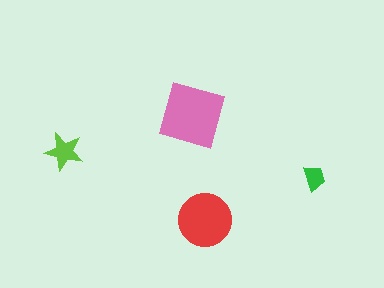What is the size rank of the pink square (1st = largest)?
1st.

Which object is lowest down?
The red circle is bottommost.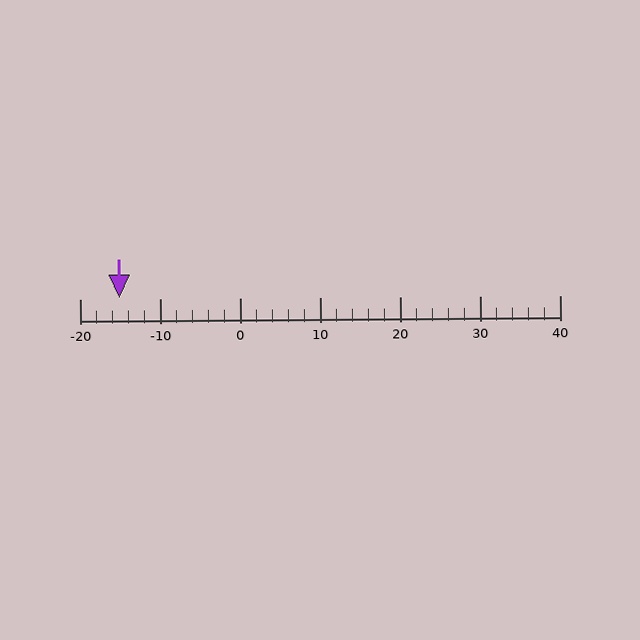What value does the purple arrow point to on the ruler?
The purple arrow points to approximately -15.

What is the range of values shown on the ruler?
The ruler shows values from -20 to 40.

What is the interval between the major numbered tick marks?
The major tick marks are spaced 10 units apart.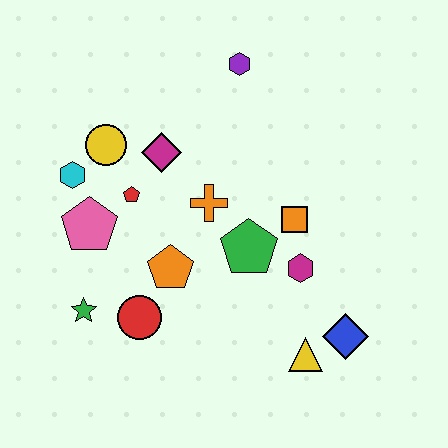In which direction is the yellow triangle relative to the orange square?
The yellow triangle is below the orange square.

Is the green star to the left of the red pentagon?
Yes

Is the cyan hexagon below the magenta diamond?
Yes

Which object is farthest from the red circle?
The purple hexagon is farthest from the red circle.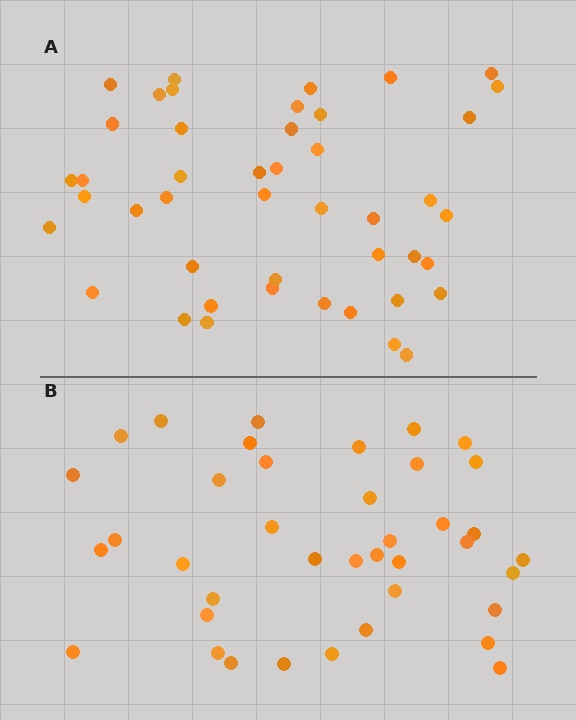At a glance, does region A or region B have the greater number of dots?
Region A (the top region) has more dots.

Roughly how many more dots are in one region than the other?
Region A has about 6 more dots than region B.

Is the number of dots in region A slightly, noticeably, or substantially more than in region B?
Region A has only slightly more — the two regions are fairly close. The ratio is roughly 1.2 to 1.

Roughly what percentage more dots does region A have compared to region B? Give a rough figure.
About 15% more.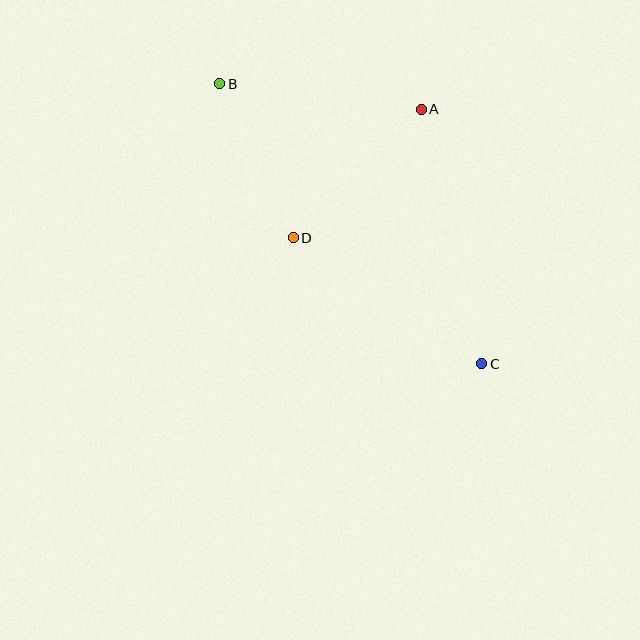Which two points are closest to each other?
Points B and D are closest to each other.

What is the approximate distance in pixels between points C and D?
The distance between C and D is approximately 227 pixels.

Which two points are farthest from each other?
Points B and C are farthest from each other.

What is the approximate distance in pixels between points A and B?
The distance between A and B is approximately 203 pixels.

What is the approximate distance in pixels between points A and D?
The distance between A and D is approximately 181 pixels.